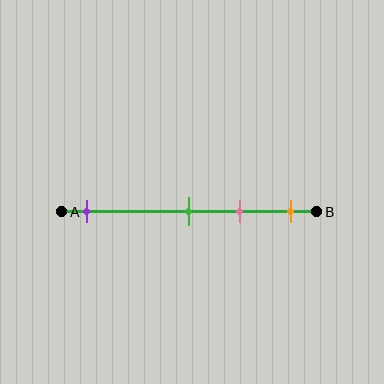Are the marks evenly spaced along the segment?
No, the marks are not evenly spaced.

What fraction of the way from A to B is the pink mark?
The pink mark is approximately 70% (0.7) of the way from A to B.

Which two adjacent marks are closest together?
The green and pink marks are the closest adjacent pair.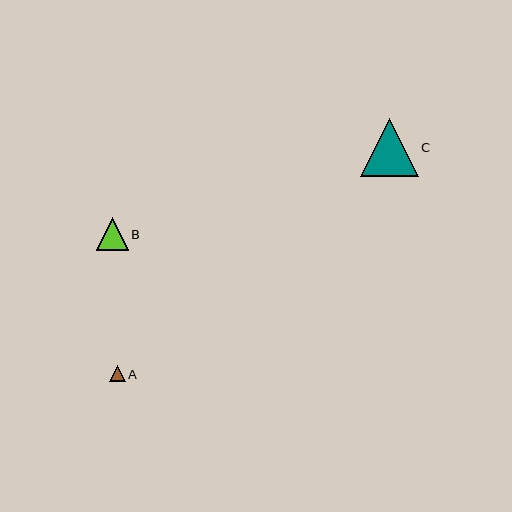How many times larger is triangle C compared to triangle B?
Triangle C is approximately 1.8 times the size of triangle B.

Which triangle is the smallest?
Triangle A is the smallest with a size of approximately 16 pixels.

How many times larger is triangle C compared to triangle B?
Triangle C is approximately 1.8 times the size of triangle B.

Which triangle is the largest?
Triangle C is the largest with a size of approximately 58 pixels.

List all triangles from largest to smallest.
From largest to smallest: C, B, A.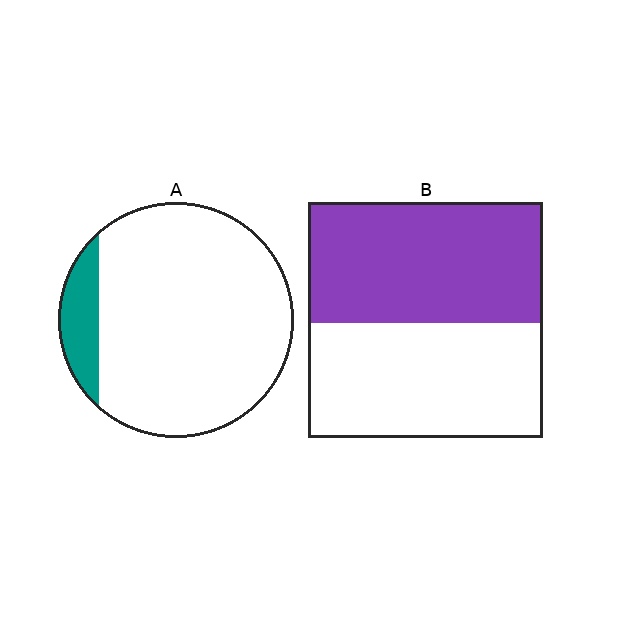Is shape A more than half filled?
No.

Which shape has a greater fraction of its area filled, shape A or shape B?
Shape B.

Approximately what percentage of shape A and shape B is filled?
A is approximately 10% and B is approximately 50%.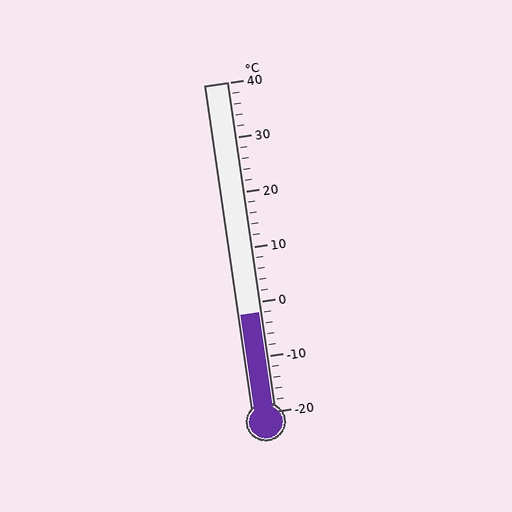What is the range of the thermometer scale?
The thermometer scale ranges from -20°C to 40°C.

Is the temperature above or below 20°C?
The temperature is below 20°C.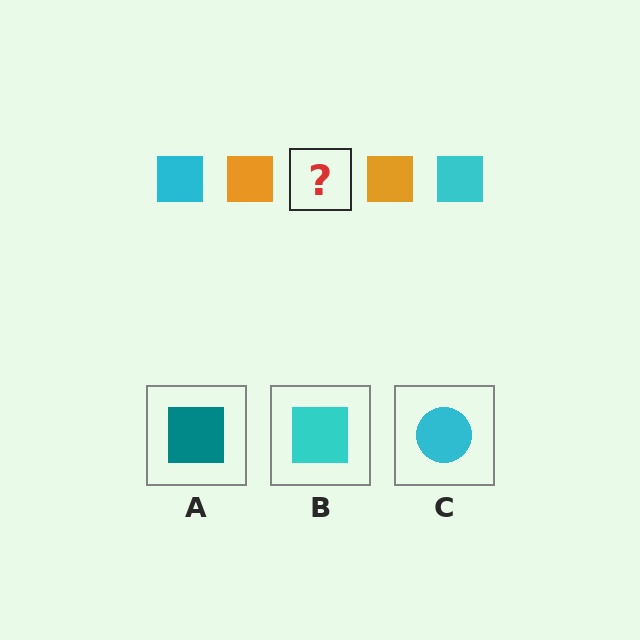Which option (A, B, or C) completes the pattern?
B.